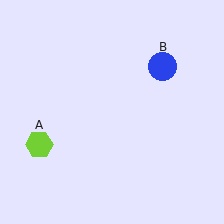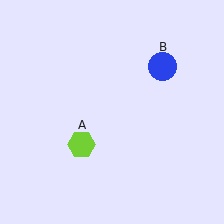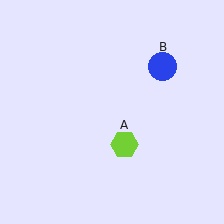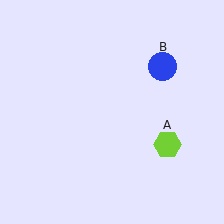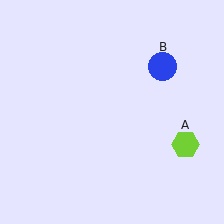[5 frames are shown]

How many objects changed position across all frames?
1 object changed position: lime hexagon (object A).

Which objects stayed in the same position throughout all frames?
Blue circle (object B) remained stationary.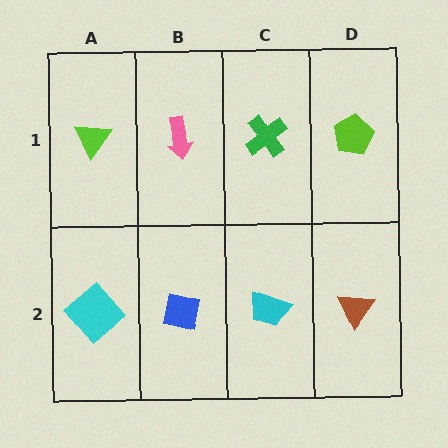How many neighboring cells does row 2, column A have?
2.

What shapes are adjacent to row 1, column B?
A blue square (row 2, column B), a lime triangle (row 1, column A), a green cross (row 1, column C).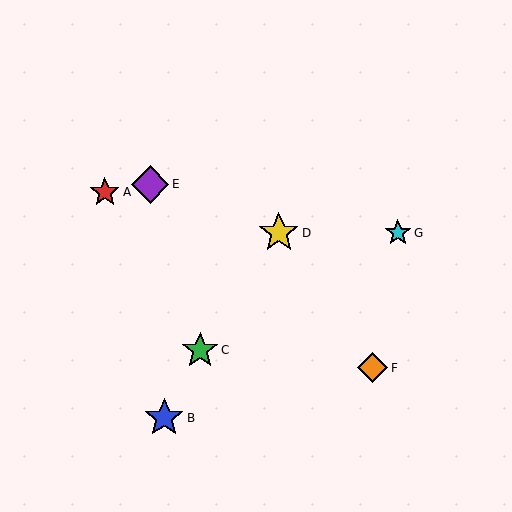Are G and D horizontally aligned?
Yes, both are at y≈233.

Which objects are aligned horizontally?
Objects D, G are aligned horizontally.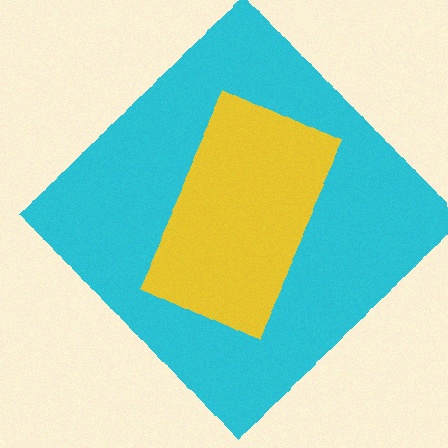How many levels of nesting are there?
2.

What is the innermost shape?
The yellow rectangle.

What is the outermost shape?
The cyan diamond.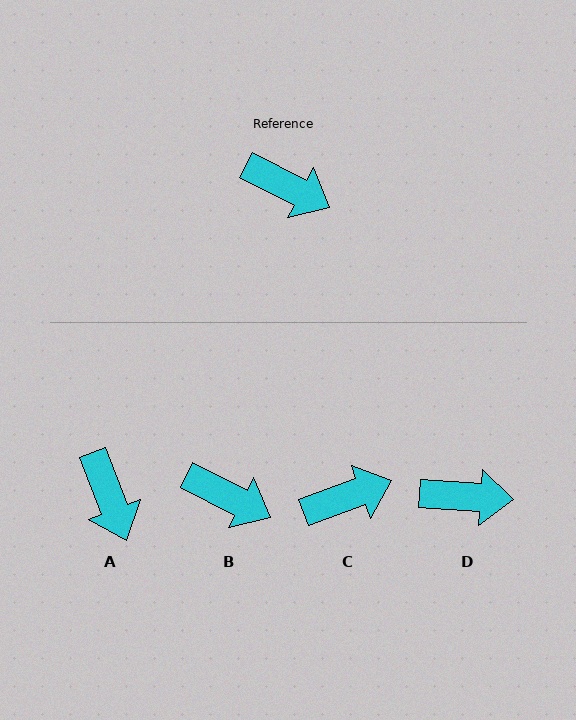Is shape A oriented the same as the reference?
No, it is off by about 42 degrees.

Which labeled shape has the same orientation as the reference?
B.